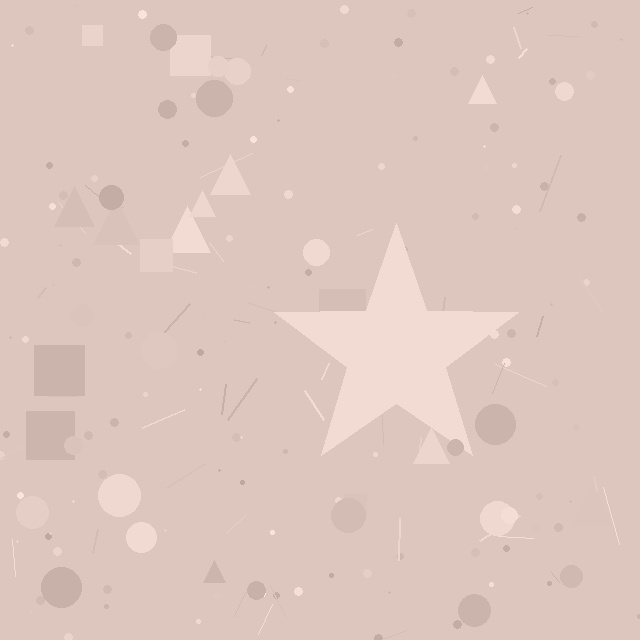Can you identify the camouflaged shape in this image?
The camouflaged shape is a star.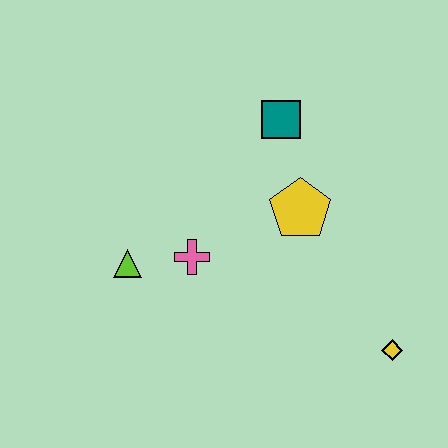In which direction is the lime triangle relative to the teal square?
The lime triangle is to the left of the teal square.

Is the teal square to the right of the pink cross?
Yes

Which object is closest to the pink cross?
The lime triangle is closest to the pink cross.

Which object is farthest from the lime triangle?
The yellow diamond is farthest from the lime triangle.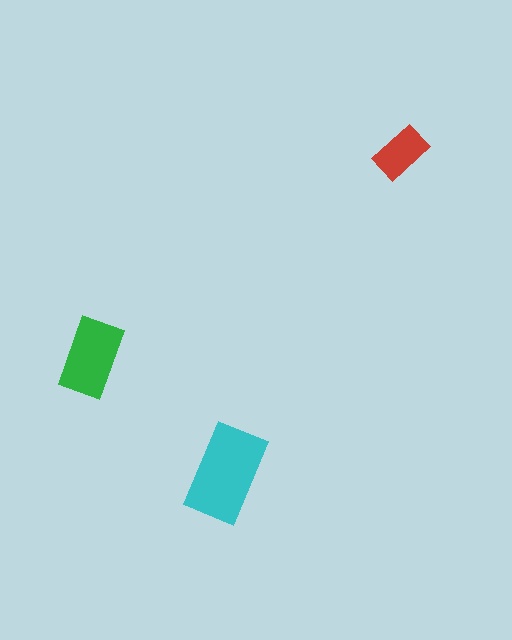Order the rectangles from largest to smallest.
the cyan one, the green one, the red one.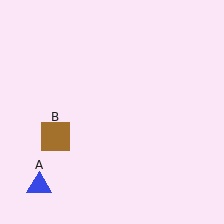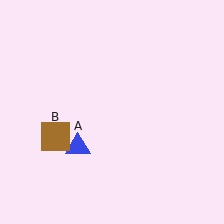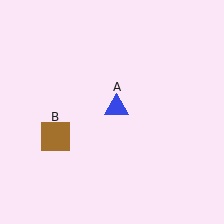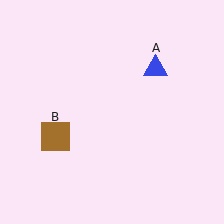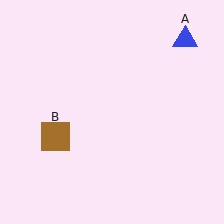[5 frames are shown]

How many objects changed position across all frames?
1 object changed position: blue triangle (object A).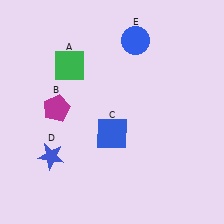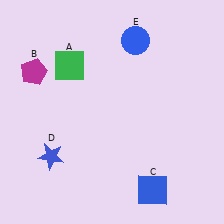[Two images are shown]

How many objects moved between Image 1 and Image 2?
2 objects moved between the two images.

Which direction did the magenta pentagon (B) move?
The magenta pentagon (B) moved up.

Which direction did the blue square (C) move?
The blue square (C) moved down.